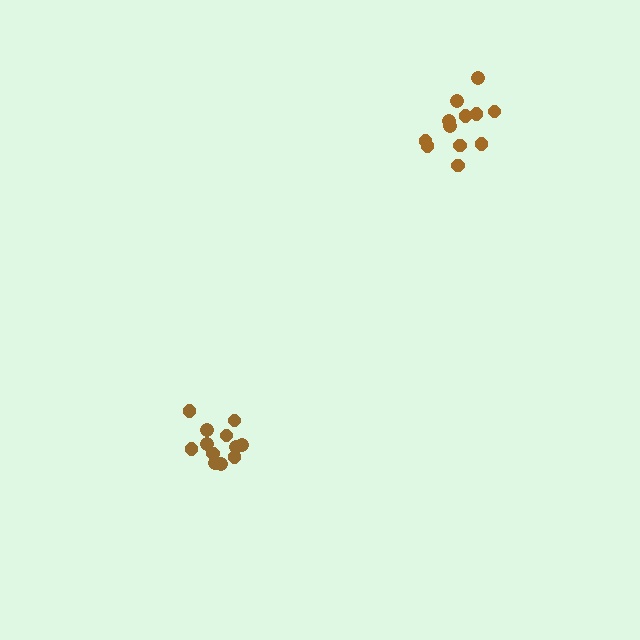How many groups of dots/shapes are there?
There are 2 groups.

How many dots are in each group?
Group 1: 12 dots, Group 2: 12 dots (24 total).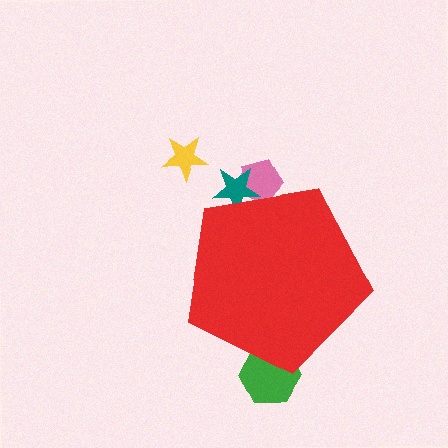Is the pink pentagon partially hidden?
Yes, the pink pentagon is partially hidden behind the red pentagon.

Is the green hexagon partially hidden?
Yes, the green hexagon is partially hidden behind the red pentagon.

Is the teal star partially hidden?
Yes, the teal star is partially hidden behind the red pentagon.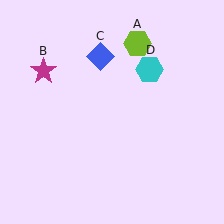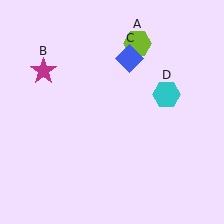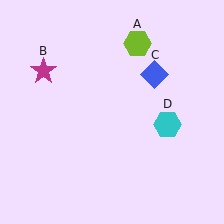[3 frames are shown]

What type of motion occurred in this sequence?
The blue diamond (object C), cyan hexagon (object D) rotated clockwise around the center of the scene.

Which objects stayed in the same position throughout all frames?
Lime hexagon (object A) and magenta star (object B) remained stationary.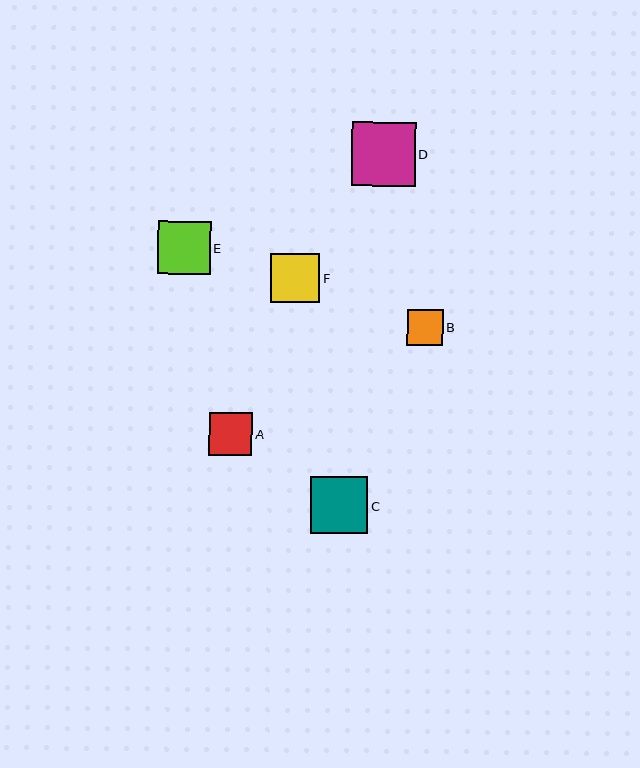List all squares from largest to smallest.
From largest to smallest: D, C, E, F, A, B.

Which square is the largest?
Square D is the largest with a size of approximately 64 pixels.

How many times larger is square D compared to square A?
Square D is approximately 1.5 times the size of square A.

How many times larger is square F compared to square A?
Square F is approximately 1.1 times the size of square A.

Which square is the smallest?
Square B is the smallest with a size of approximately 36 pixels.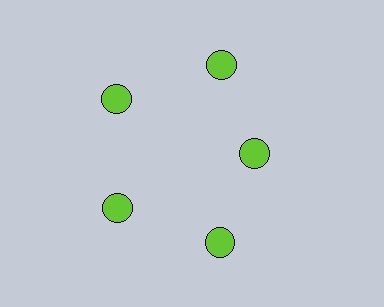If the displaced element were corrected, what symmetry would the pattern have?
It would have 5-fold rotational symmetry — the pattern would map onto itself every 72 degrees.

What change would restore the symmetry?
The symmetry would be restored by moving it outward, back onto the ring so that all 5 circles sit at equal angles and equal distance from the center.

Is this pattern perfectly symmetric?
No. The 5 lime circles are arranged in a ring, but one element near the 3 o'clock position is pulled inward toward the center, breaking the 5-fold rotational symmetry.